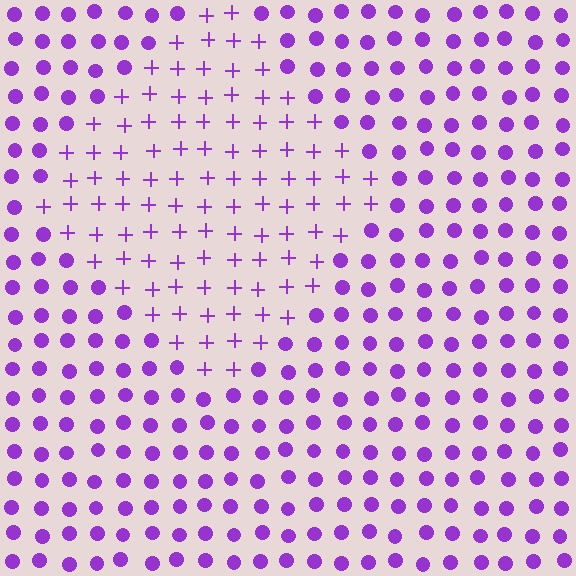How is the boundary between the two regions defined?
The boundary is defined by a change in element shape: plus signs inside vs. circles outside. All elements share the same color and spacing.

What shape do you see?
I see a diamond.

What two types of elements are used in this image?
The image uses plus signs inside the diamond region and circles outside it.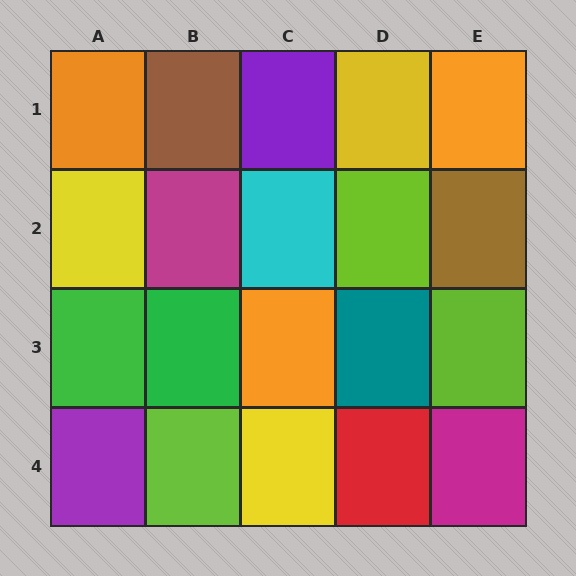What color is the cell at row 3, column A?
Green.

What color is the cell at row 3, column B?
Green.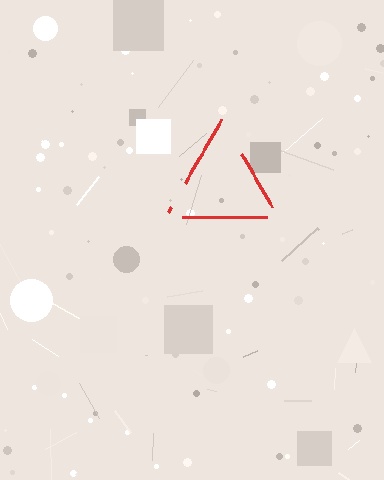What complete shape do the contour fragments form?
The contour fragments form a triangle.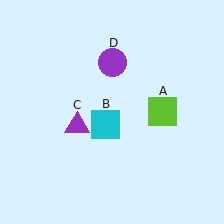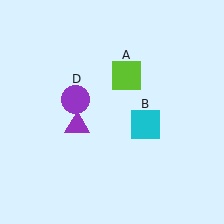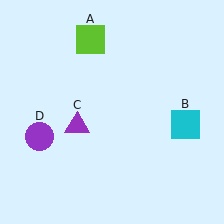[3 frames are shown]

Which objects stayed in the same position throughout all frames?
Purple triangle (object C) remained stationary.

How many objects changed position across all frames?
3 objects changed position: lime square (object A), cyan square (object B), purple circle (object D).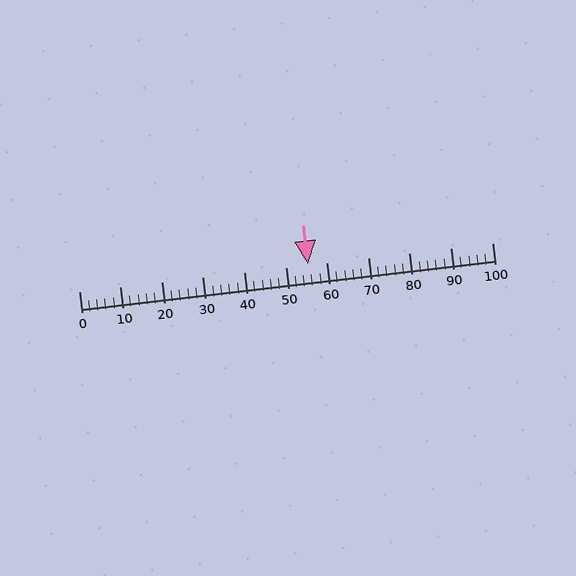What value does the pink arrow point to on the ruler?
The pink arrow points to approximately 56.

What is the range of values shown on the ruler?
The ruler shows values from 0 to 100.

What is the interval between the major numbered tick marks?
The major tick marks are spaced 10 units apart.